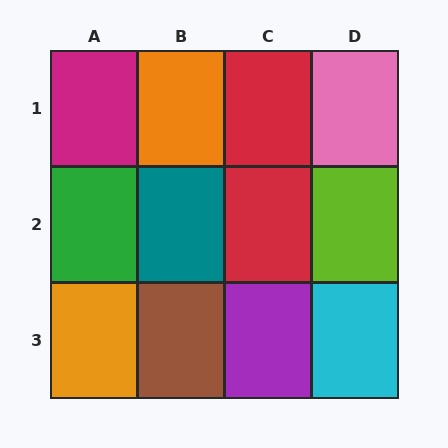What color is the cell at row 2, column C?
Red.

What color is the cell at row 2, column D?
Lime.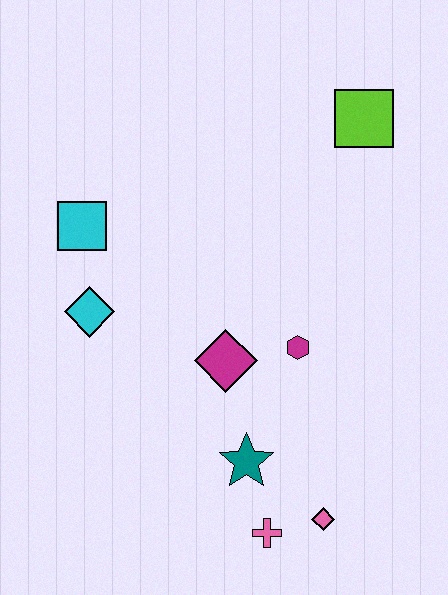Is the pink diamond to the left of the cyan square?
No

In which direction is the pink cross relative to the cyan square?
The pink cross is below the cyan square.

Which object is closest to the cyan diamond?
The cyan square is closest to the cyan diamond.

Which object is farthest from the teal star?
The lime square is farthest from the teal star.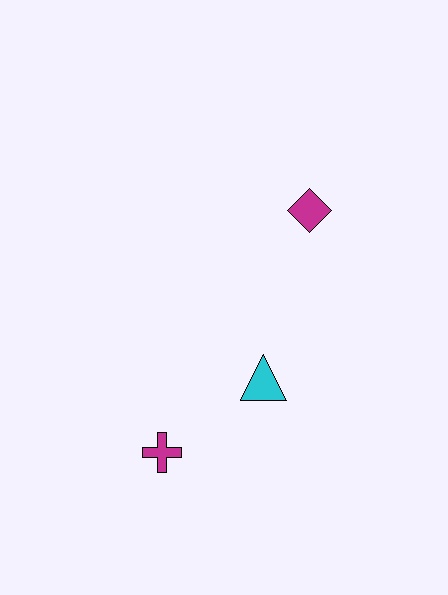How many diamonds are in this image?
There is 1 diamond.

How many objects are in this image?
There are 3 objects.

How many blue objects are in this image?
There are no blue objects.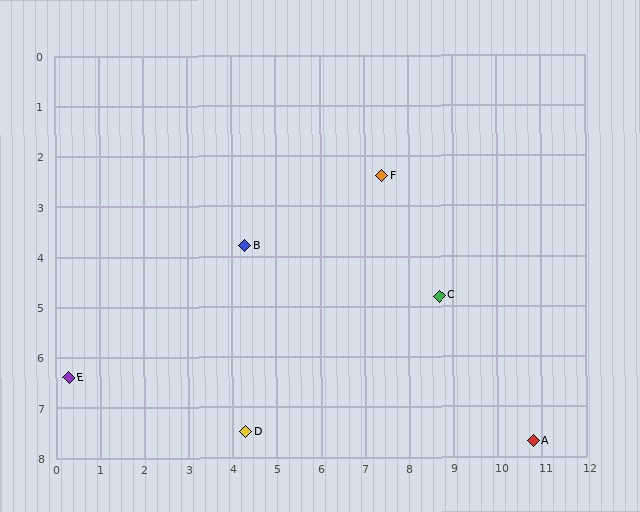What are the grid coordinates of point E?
Point E is at approximately (0.3, 6.4).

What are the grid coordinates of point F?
Point F is at approximately (7.4, 2.4).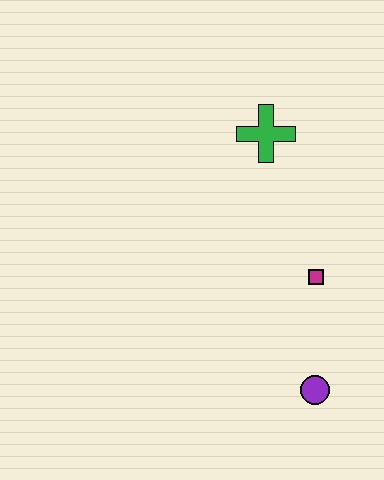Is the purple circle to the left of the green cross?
No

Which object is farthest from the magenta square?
The green cross is farthest from the magenta square.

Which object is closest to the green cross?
The magenta square is closest to the green cross.